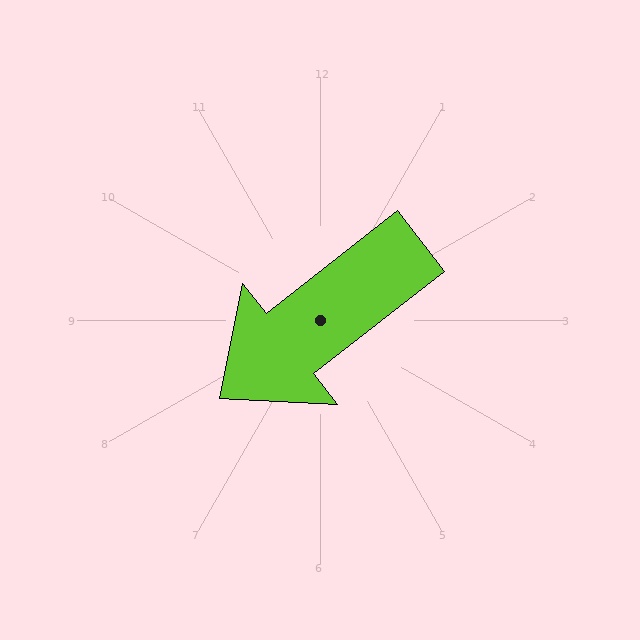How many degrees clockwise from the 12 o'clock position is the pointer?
Approximately 232 degrees.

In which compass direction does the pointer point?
Southwest.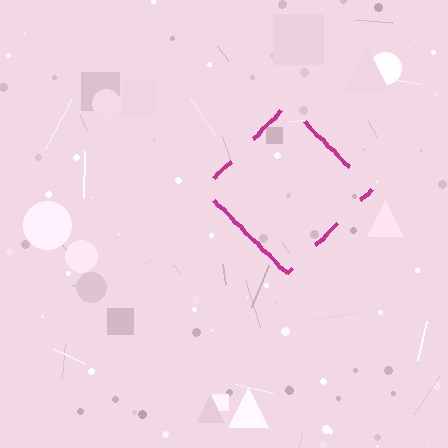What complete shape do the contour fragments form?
The contour fragments form a diamond.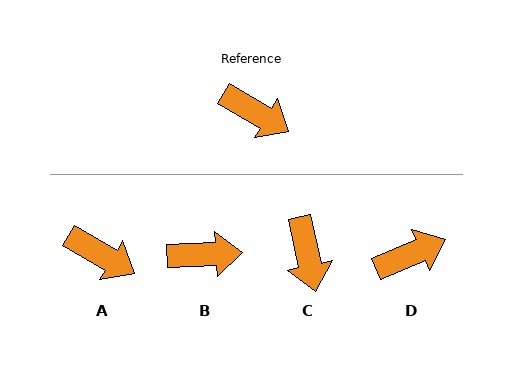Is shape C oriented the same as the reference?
No, it is off by about 48 degrees.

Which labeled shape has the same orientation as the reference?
A.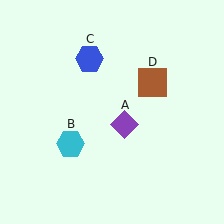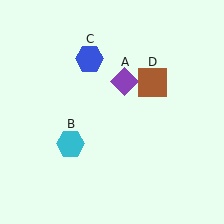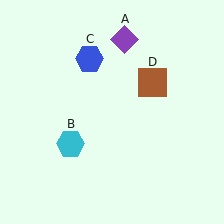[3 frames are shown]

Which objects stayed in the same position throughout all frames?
Cyan hexagon (object B) and blue hexagon (object C) and brown square (object D) remained stationary.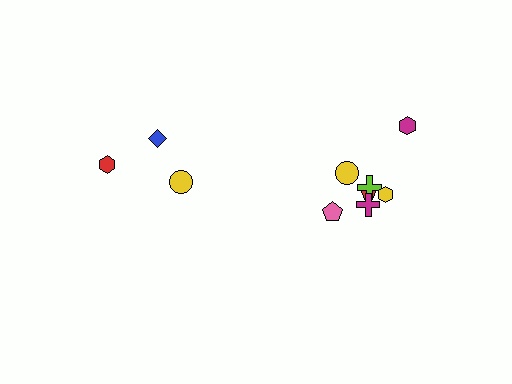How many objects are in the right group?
There are 7 objects.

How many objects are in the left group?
There are 3 objects.